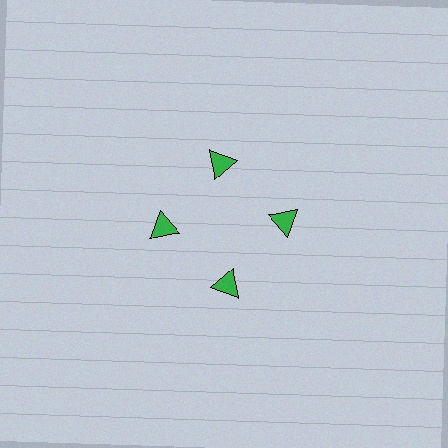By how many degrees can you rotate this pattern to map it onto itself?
The pattern maps onto itself every 90 degrees of rotation.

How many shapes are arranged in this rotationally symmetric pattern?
There are 4 shapes, arranged in 4 groups of 1.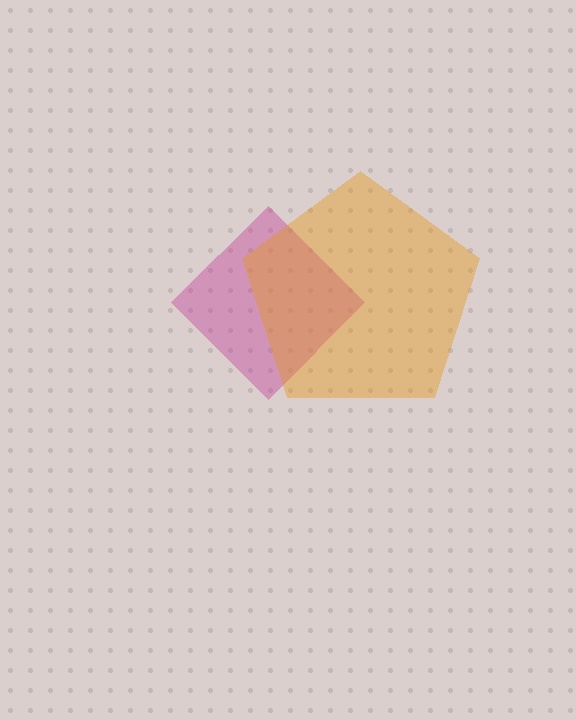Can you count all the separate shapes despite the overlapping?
Yes, there are 2 separate shapes.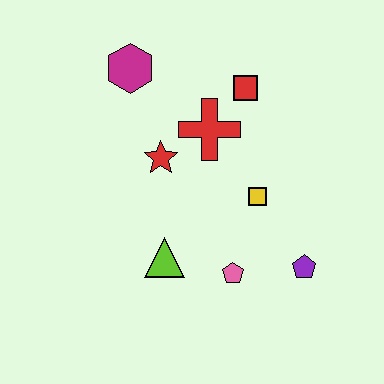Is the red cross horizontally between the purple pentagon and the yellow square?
No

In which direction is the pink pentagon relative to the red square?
The pink pentagon is below the red square.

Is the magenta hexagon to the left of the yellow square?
Yes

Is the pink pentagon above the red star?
No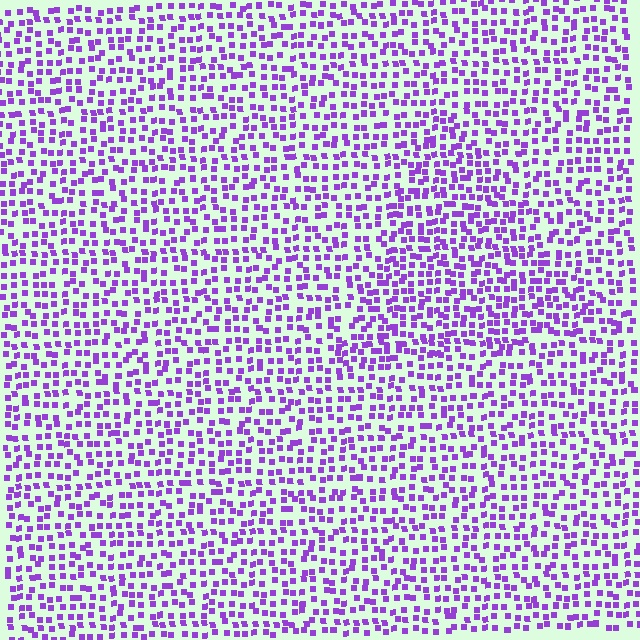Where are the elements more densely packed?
The elements are more densely packed inside the triangle boundary.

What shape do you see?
I see a triangle.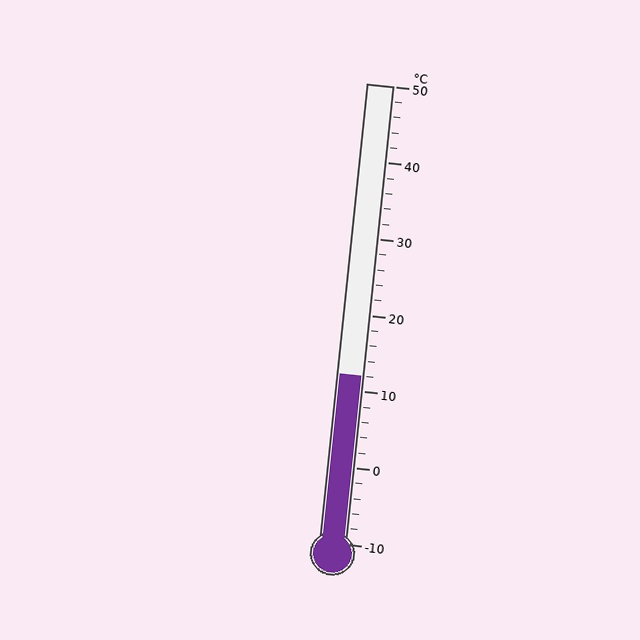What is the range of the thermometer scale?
The thermometer scale ranges from -10°C to 50°C.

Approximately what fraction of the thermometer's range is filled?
The thermometer is filled to approximately 35% of its range.